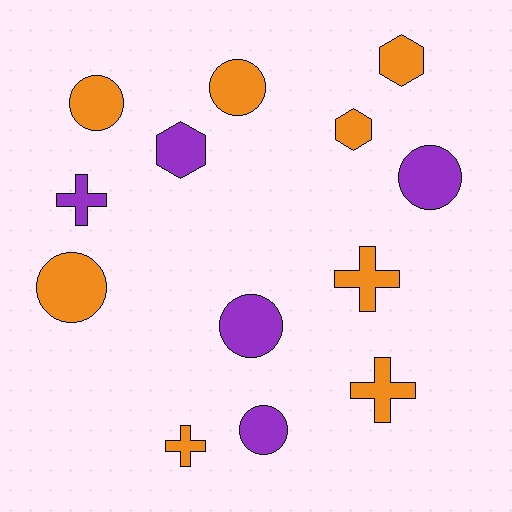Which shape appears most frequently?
Circle, with 6 objects.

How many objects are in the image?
There are 13 objects.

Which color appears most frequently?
Orange, with 8 objects.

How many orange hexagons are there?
There are 2 orange hexagons.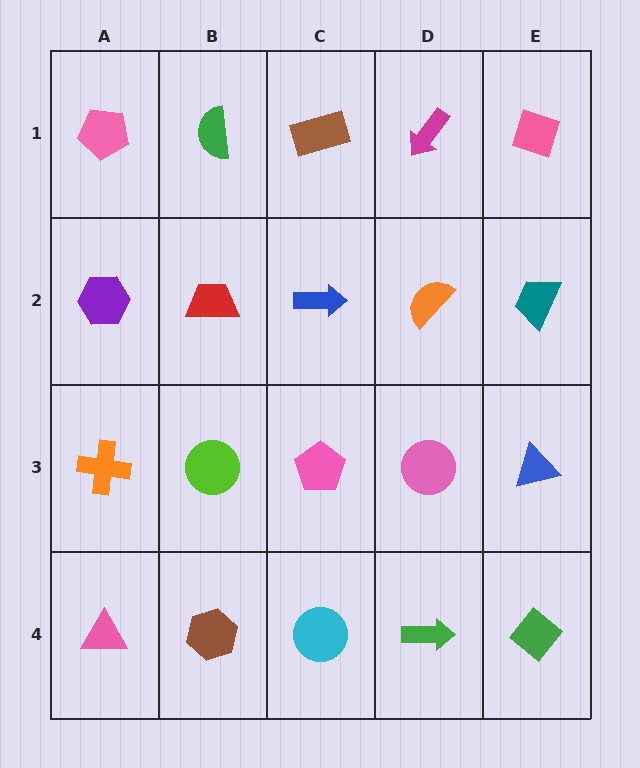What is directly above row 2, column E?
A pink diamond.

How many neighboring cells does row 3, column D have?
4.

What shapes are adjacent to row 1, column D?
An orange semicircle (row 2, column D), a brown rectangle (row 1, column C), a pink diamond (row 1, column E).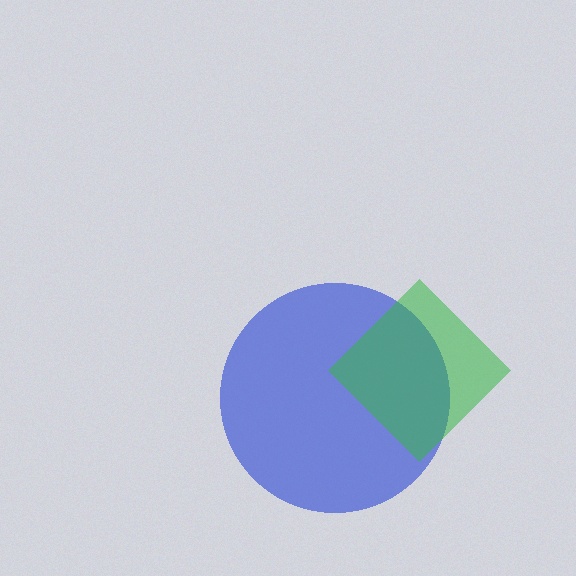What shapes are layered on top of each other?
The layered shapes are: a blue circle, a green diamond.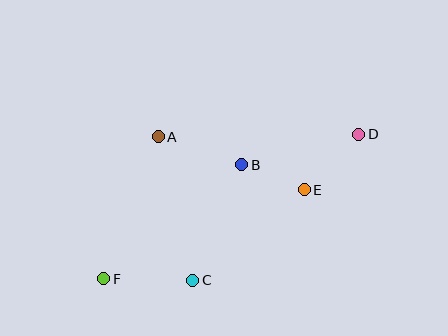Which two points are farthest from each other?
Points D and F are farthest from each other.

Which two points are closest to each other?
Points B and E are closest to each other.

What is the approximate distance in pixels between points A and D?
The distance between A and D is approximately 201 pixels.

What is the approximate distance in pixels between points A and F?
The distance between A and F is approximately 152 pixels.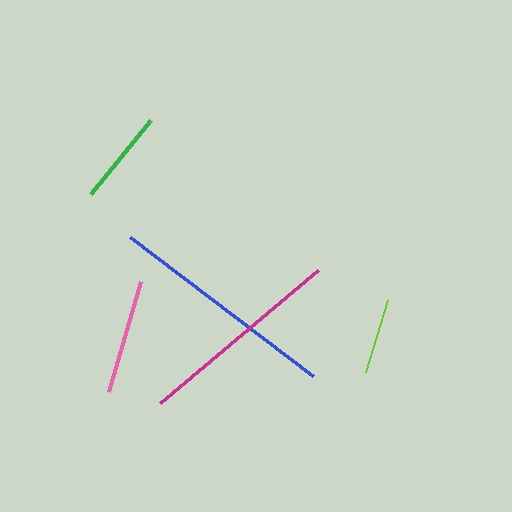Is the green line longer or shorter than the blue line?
The blue line is longer than the green line.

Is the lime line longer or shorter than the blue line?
The blue line is longer than the lime line.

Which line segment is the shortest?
The lime line is the shortest at approximately 75 pixels.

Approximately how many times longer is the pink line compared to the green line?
The pink line is approximately 1.2 times the length of the green line.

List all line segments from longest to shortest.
From longest to shortest: blue, magenta, pink, green, lime.